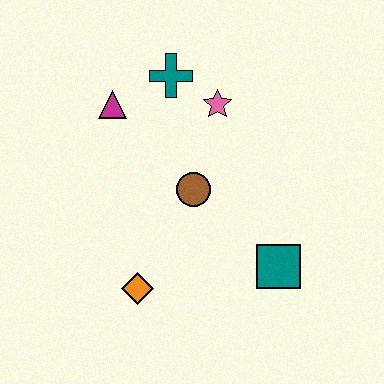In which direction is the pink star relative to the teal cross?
The pink star is to the right of the teal cross.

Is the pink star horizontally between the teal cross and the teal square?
Yes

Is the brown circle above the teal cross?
No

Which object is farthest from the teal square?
The magenta triangle is farthest from the teal square.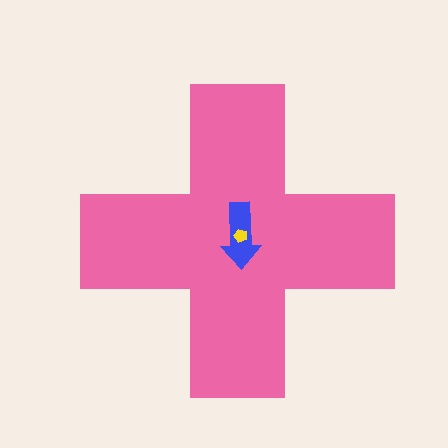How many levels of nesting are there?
3.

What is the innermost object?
The yellow pentagon.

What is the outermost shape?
The pink cross.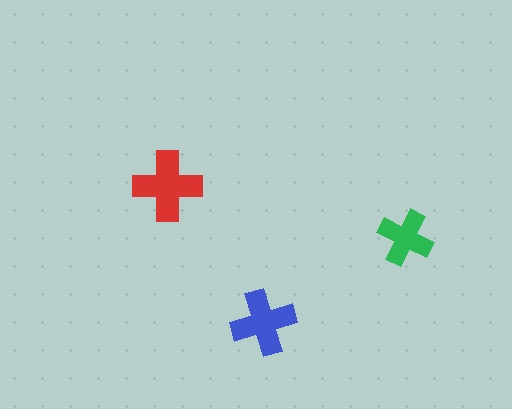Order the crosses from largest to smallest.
the red one, the blue one, the green one.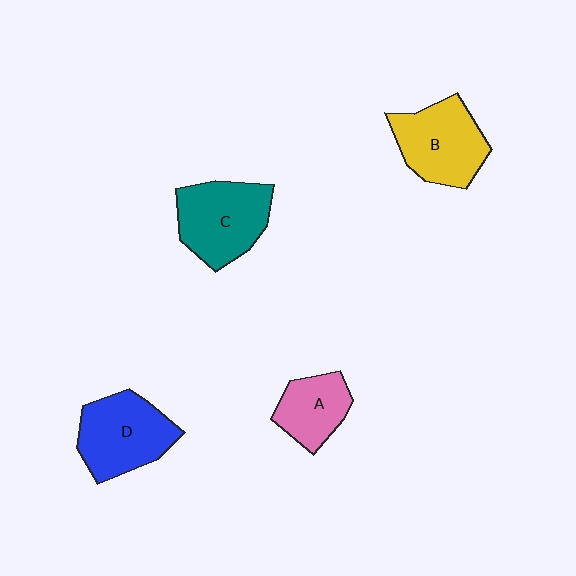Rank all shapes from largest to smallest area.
From largest to smallest: C (teal), D (blue), B (yellow), A (pink).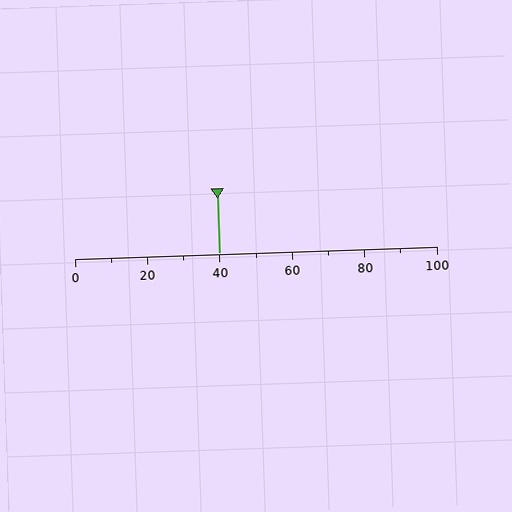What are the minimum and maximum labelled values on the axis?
The axis runs from 0 to 100.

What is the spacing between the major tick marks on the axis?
The major ticks are spaced 20 apart.